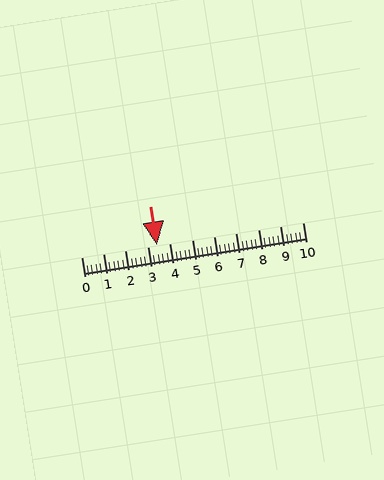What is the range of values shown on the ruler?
The ruler shows values from 0 to 10.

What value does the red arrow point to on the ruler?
The red arrow points to approximately 3.4.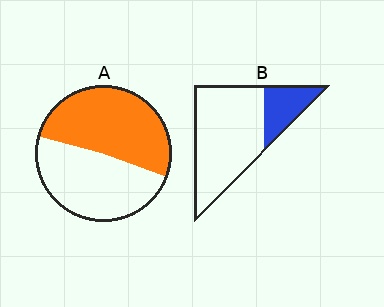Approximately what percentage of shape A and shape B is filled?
A is approximately 50% and B is approximately 25%.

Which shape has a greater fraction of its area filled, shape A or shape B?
Shape A.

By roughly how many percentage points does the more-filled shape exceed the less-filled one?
By roughly 30 percentage points (A over B).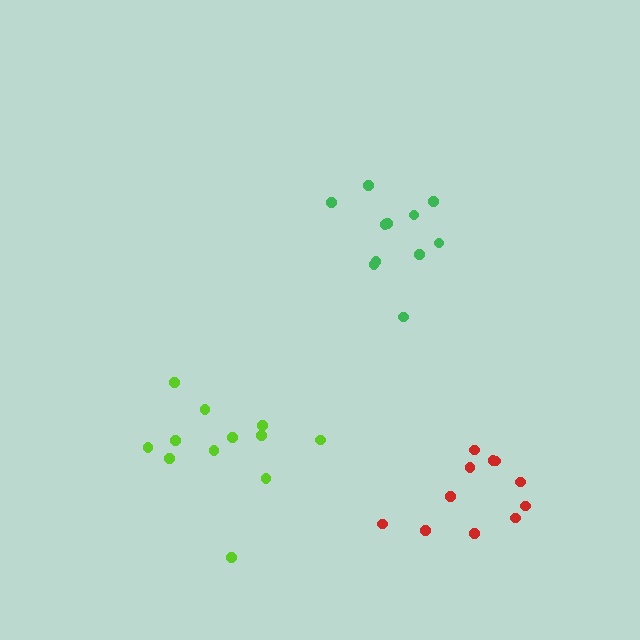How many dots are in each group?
Group 1: 11 dots, Group 2: 11 dots, Group 3: 12 dots (34 total).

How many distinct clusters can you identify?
There are 3 distinct clusters.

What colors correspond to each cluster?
The clusters are colored: green, red, lime.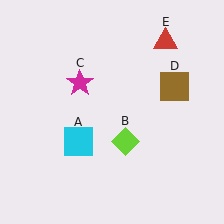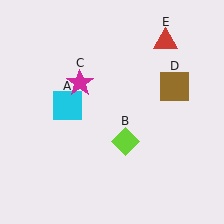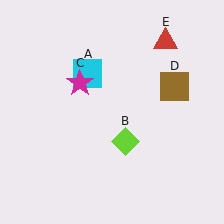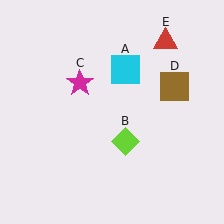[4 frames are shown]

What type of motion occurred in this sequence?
The cyan square (object A) rotated clockwise around the center of the scene.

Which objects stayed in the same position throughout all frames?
Lime diamond (object B) and magenta star (object C) and brown square (object D) and red triangle (object E) remained stationary.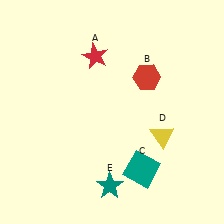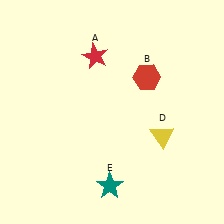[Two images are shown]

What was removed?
The teal square (C) was removed in Image 2.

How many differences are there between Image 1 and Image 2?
There is 1 difference between the two images.